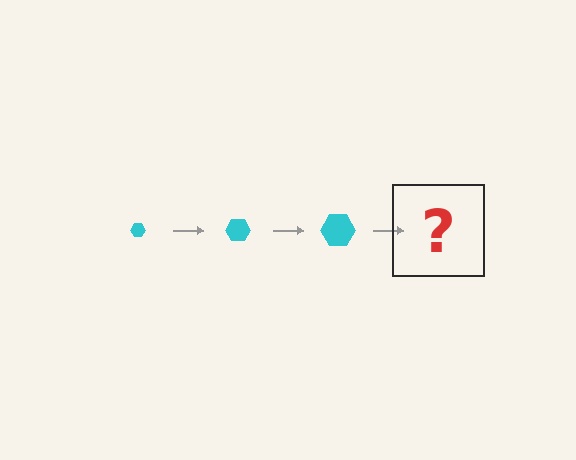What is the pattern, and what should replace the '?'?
The pattern is that the hexagon gets progressively larger each step. The '?' should be a cyan hexagon, larger than the previous one.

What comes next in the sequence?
The next element should be a cyan hexagon, larger than the previous one.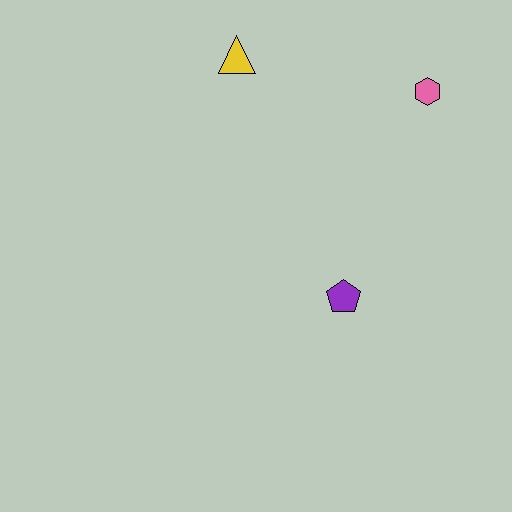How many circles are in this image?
There are no circles.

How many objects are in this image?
There are 3 objects.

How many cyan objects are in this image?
There are no cyan objects.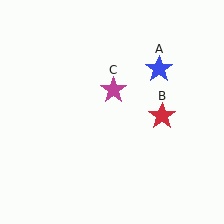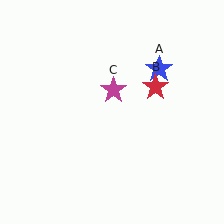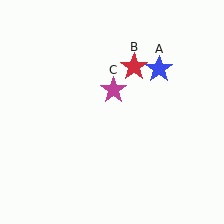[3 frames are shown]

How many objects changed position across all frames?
1 object changed position: red star (object B).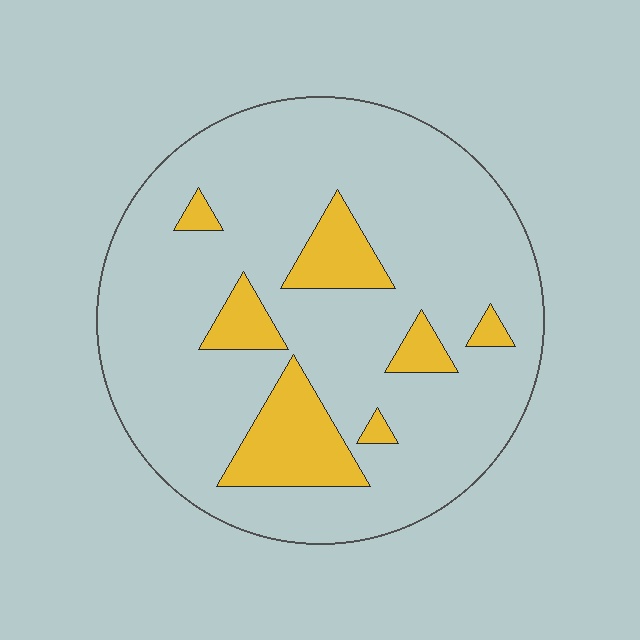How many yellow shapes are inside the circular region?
7.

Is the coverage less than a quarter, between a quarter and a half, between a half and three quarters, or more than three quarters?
Less than a quarter.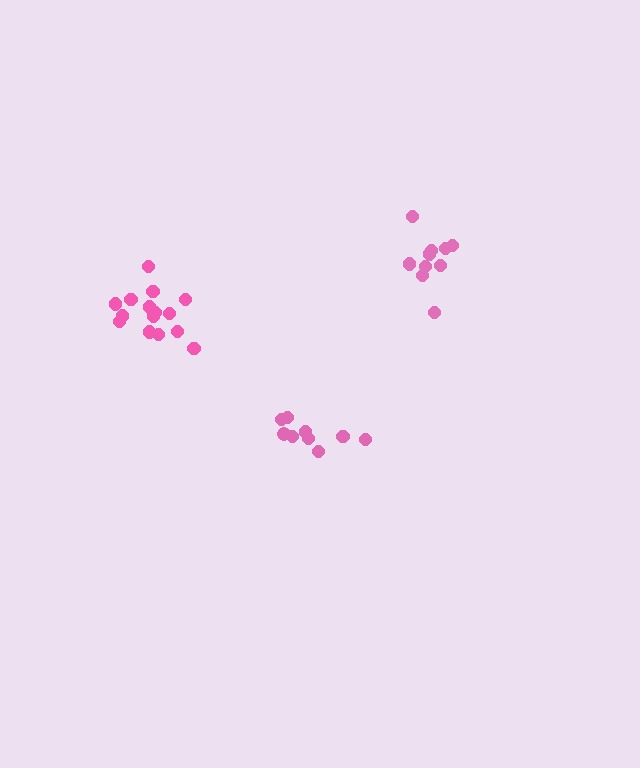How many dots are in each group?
Group 1: 15 dots, Group 2: 9 dots, Group 3: 10 dots (34 total).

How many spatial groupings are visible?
There are 3 spatial groupings.